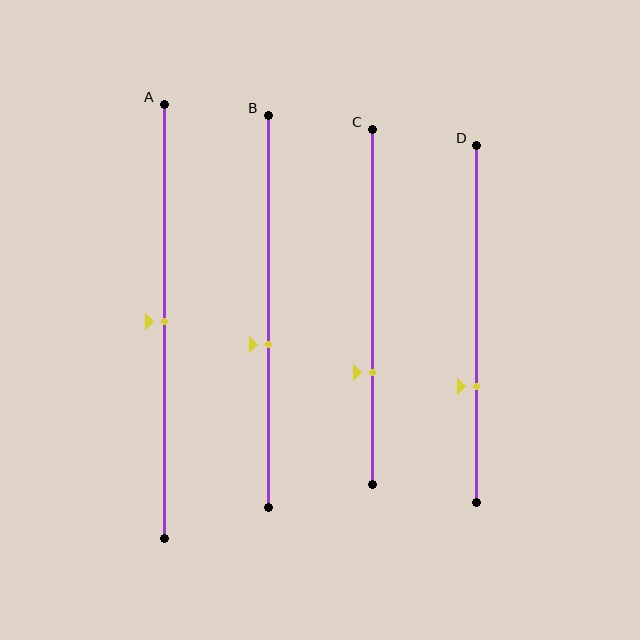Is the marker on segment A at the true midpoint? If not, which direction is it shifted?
Yes, the marker on segment A is at the true midpoint.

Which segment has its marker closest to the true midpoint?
Segment A has its marker closest to the true midpoint.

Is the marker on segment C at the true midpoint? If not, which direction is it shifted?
No, the marker on segment C is shifted downward by about 18% of the segment length.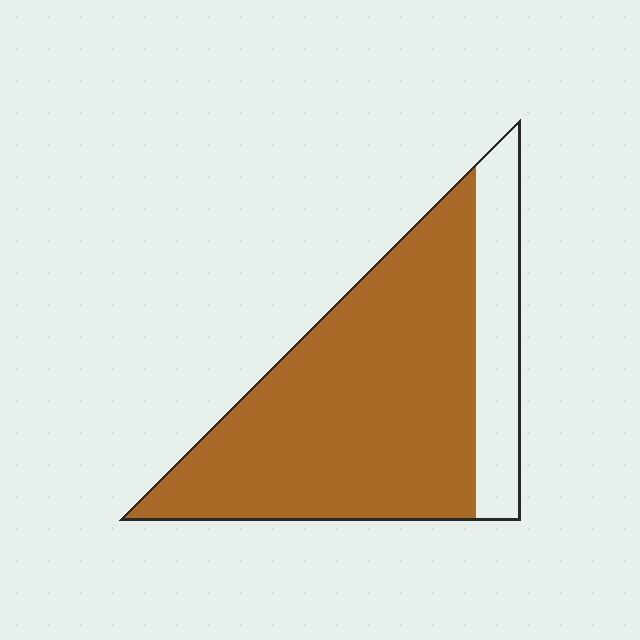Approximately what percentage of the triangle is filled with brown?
Approximately 80%.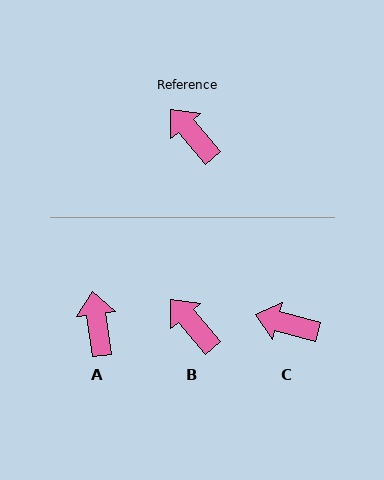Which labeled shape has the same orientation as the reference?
B.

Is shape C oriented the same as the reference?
No, it is off by about 34 degrees.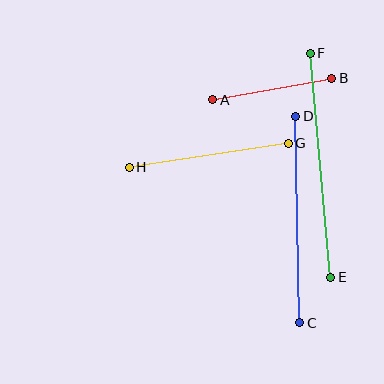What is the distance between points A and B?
The distance is approximately 121 pixels.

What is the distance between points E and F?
The distance is approximately 225 pixels.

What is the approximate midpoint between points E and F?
The midpoint is at approximately (320, 165) pixels.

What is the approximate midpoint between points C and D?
The midpoint is at approximately (298, 220) pixels.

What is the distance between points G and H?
The distance is approximately 161 pixels.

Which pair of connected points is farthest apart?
Points E and F are farthest apart.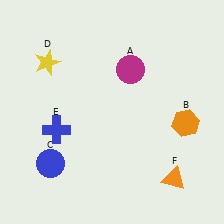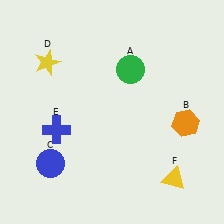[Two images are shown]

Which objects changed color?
A changed from magenta to green. F changed from orange to yellow.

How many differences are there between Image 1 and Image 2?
There are 2 differences between the two images.